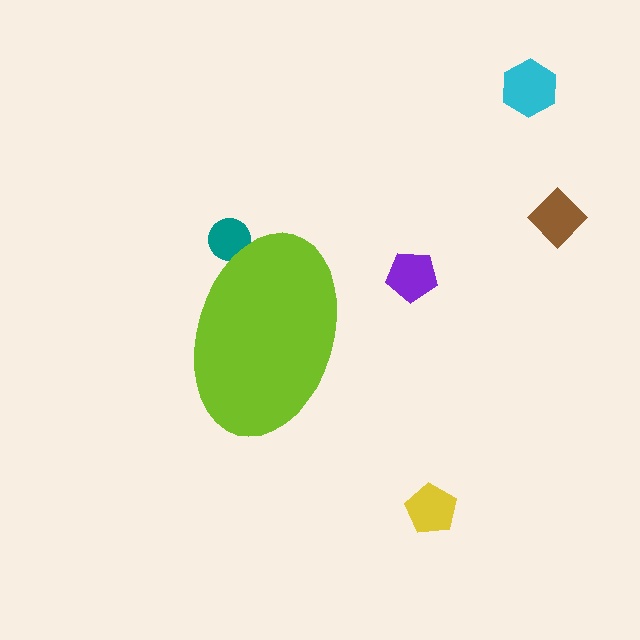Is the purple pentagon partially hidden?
No, the purple pentagon is fully visible.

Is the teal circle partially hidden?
Yes, the teal circle is partially hidden behind the lime ellipse.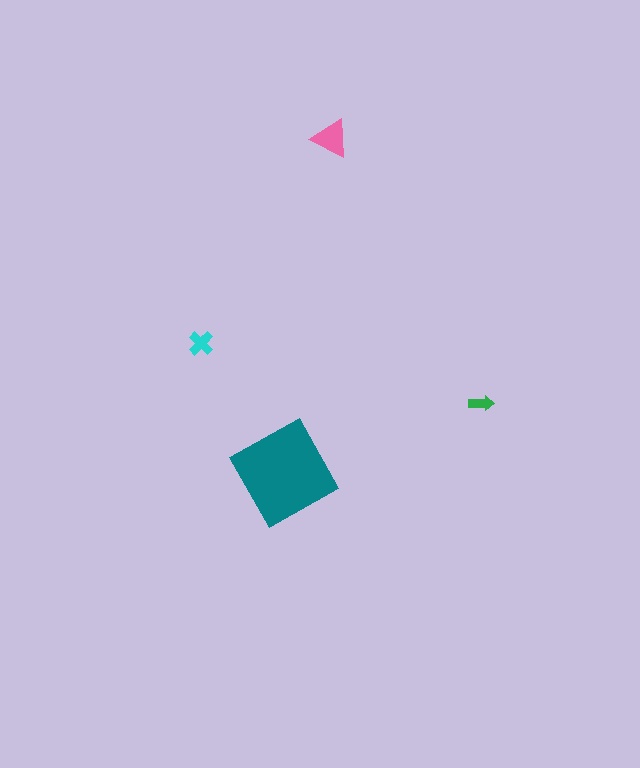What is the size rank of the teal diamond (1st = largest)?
1st.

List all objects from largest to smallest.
The teal diamond, the pink triangle, the cyan cross, the green arrow.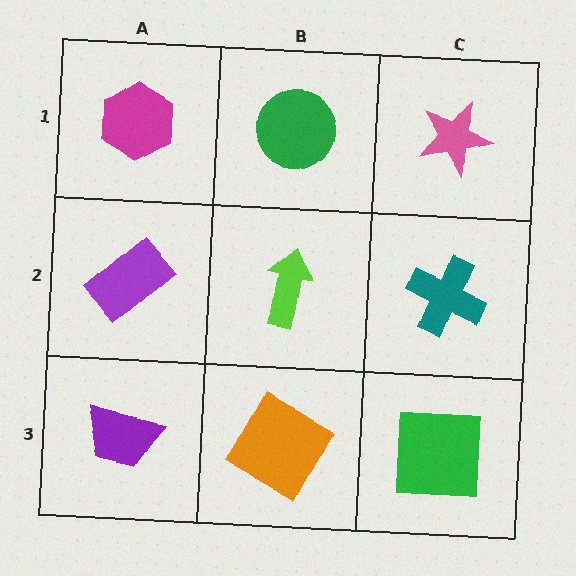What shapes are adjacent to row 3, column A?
A purple rectangle (row 2, column A), an orange square (row 3, column B).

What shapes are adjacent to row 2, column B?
A green circle (row 1, column B), an orange square (row 3, column B), a purple rectangle (row 2, column A), a teal cross (row 2, column C).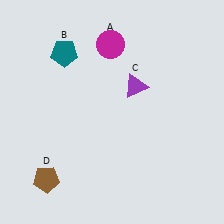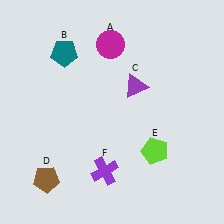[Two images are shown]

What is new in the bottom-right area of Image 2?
A lime pentagon (E) was added in the bottom-right area of Image 2.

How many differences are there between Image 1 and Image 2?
There are 2 differences between the two images.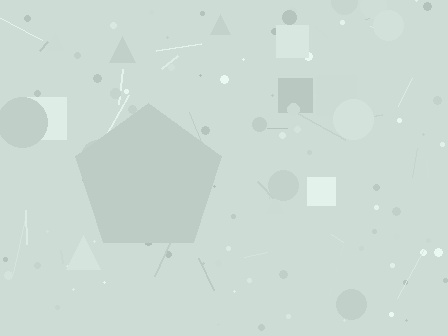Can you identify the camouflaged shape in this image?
The camouflaged shape is a pentagon.